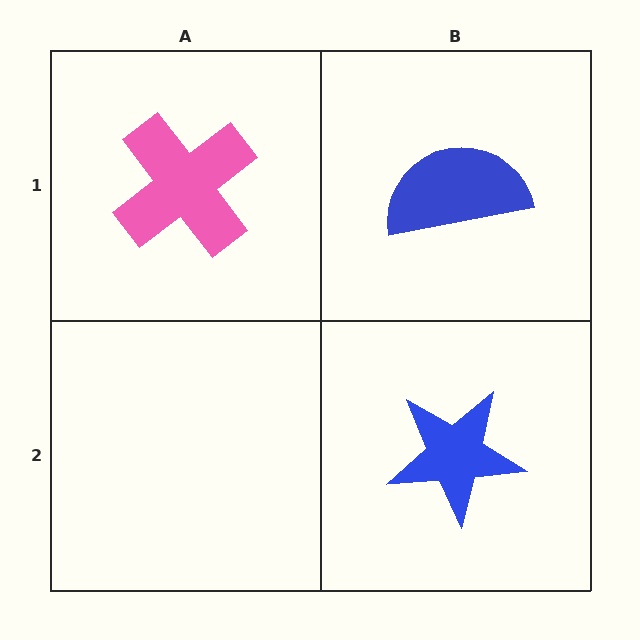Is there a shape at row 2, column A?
No, that cell is empty.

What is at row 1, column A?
A pink cross.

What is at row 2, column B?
A blue star.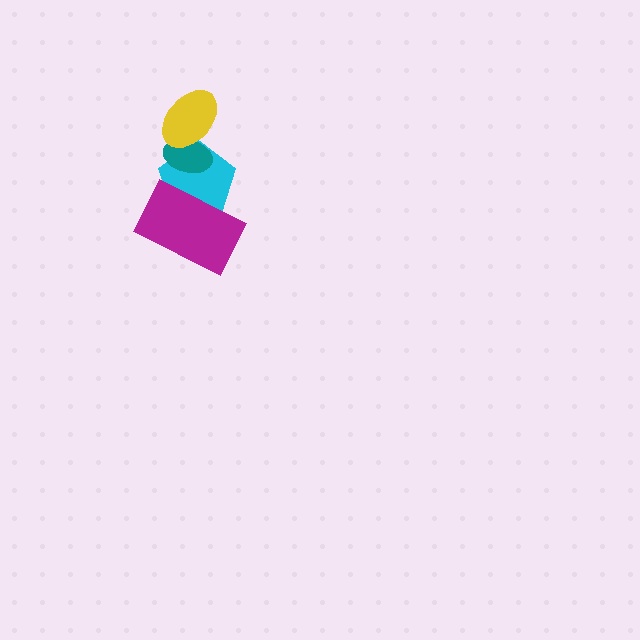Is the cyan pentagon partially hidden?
Yes, it is partially covered by another shape.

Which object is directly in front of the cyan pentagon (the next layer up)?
The magenta rectangle is directly in front of the cyan pentagon.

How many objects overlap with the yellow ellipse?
2 objects overlap with the yellow ellipse.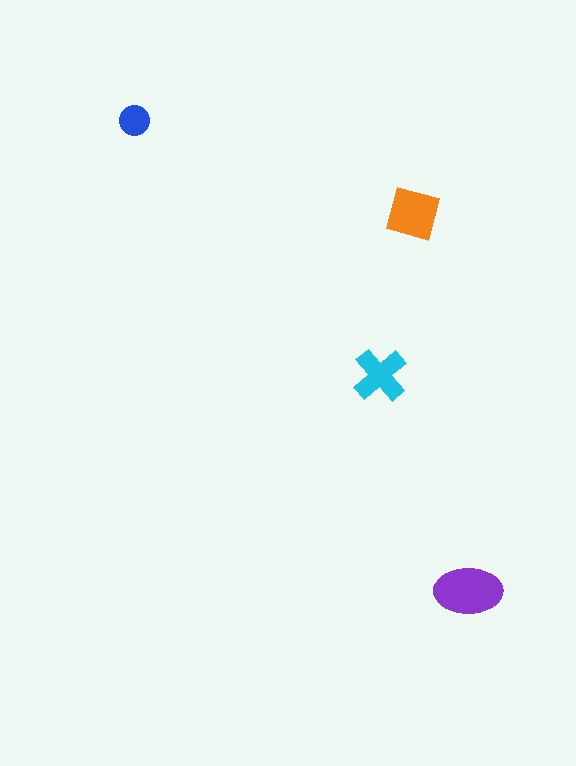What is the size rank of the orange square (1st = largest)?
2nd.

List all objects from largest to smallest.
The purple ellipse, the orange square, the cyan cross, the blue circle.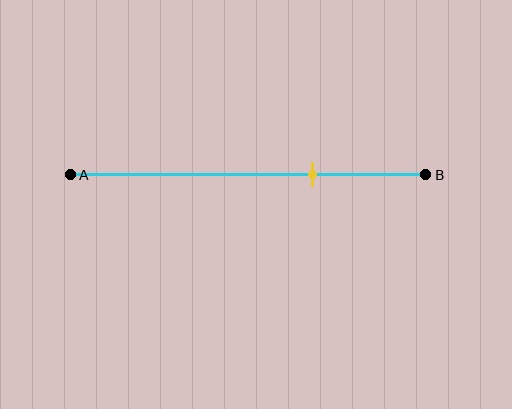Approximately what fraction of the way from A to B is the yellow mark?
The yellow mark is approximately 70% of the way from A to B.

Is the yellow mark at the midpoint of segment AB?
No, the mark is at about 70% from A, not at the 50% midpoint.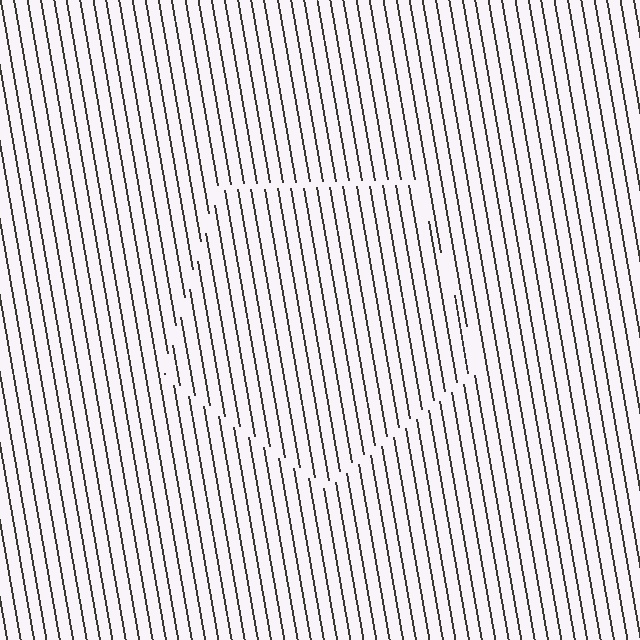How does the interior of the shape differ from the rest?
The interior of the shape contains the same grating, shifted by half a period — the contour is defined by the phase discontinuity where line-ends from the inner and outer gratings abut.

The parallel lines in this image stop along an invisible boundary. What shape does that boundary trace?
An illusory pentagon. The interior of the shape contains the same grating, shifted by half a period — the contour is defined by the phase discontinuity where line-ends from the inner and outer gratings abut.